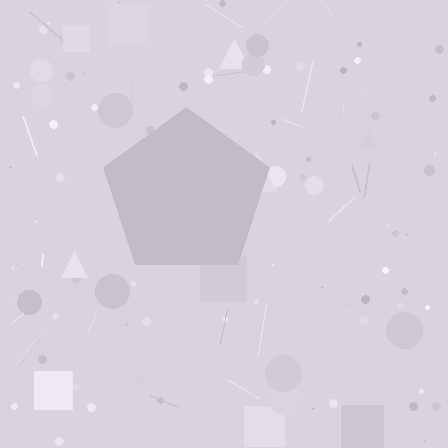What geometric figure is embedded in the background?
A pentagon is embedded in the background.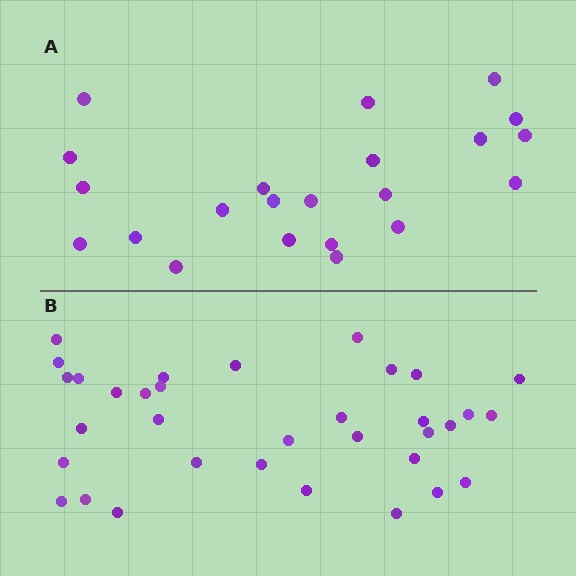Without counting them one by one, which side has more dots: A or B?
Region B (the bottom region) has more dots.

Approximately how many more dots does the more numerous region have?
Region B has roughly 12 or so more dots than region A.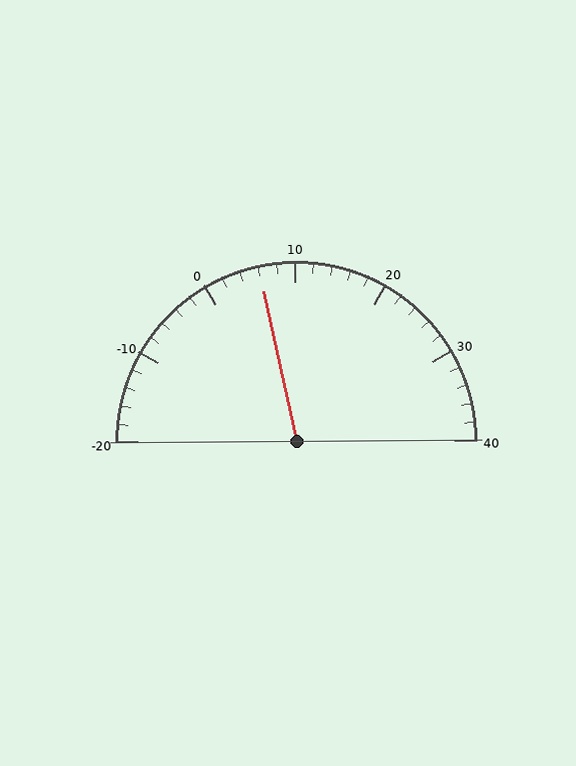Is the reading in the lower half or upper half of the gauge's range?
The reading is in the lower half of the range (-20 to 40).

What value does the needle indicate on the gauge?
The needle indicates approximately 6.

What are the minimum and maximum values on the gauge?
The gauge ranges from -20 to 40.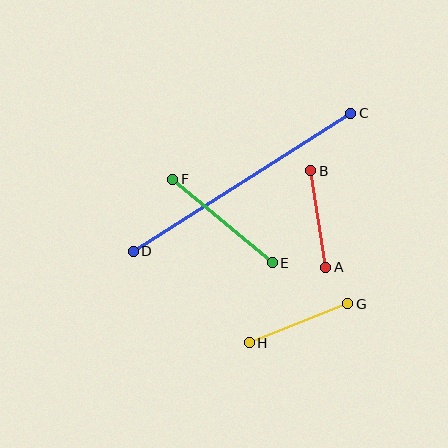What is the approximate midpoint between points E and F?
The midpoint is at approximately (223, 221) pixels.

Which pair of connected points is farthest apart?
Points C and D are farthest apart.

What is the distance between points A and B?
The distance is approximately 98 pixels.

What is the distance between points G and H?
The distance is approximately 106 pixels.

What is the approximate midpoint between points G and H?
The midpoint is at approximately (299, 323) pixels.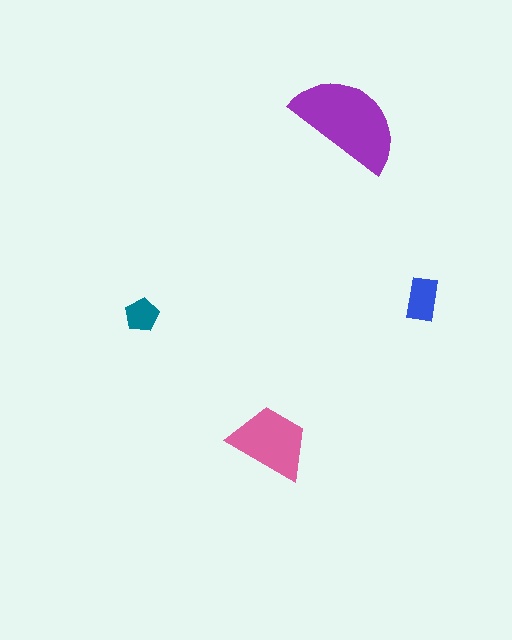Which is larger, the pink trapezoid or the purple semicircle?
The purple semicircle.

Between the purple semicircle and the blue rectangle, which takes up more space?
The purple semicircle.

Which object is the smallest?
The teal pentagon.